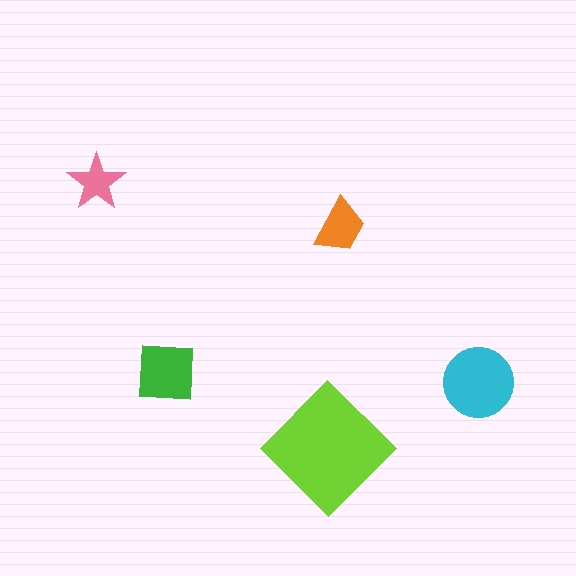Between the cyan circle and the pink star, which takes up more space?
The cyan circle.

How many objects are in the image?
There are 5 objects in the image.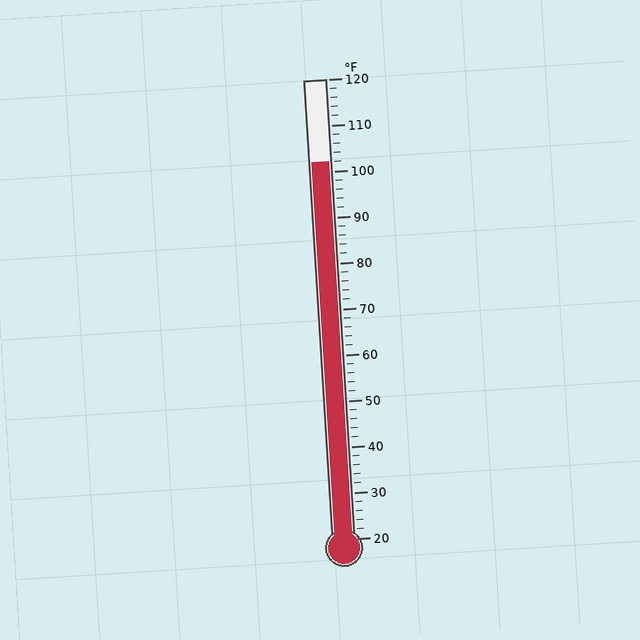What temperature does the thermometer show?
The thermometer shows approximately 102°F.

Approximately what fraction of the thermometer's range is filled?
The thermometer is filled to approximately 80% of its range.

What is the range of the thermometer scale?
The thermometer scale ranges from 20°F to 120°F.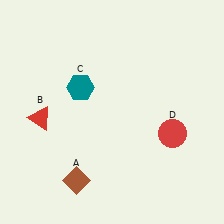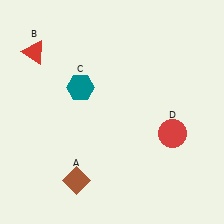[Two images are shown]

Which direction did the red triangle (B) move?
The red triangle (B) moved up.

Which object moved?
The red triangle (B) moved up.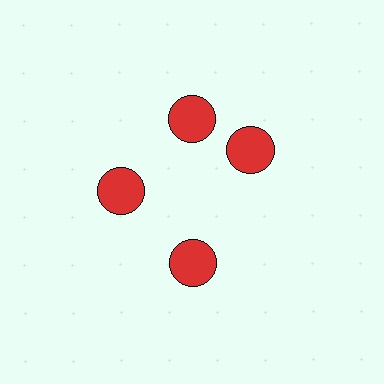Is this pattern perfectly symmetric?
No. The 4 red circles are arranged in a ring, but one element near the 3 o'clock position is rotated out of alignment along the ring, breaking the 4-fold rotational symmetry.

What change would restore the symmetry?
The symmetry would be restored by rotating it back into even spacing with its neighbors so that all 4 circles sit at equal angles and equal distance from the center.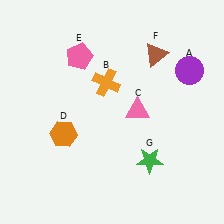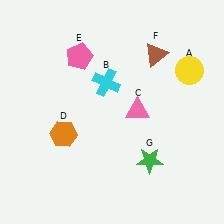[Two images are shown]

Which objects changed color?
A changed from purple to yellow. B changed from orange to cyan.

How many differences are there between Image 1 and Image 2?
There are 2 differences between the two images.